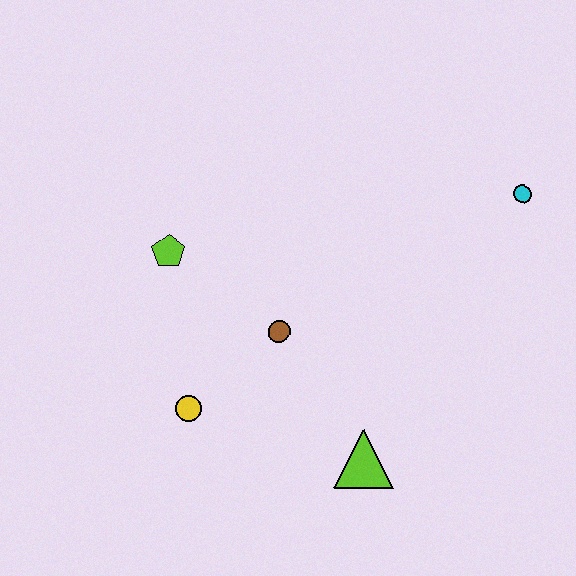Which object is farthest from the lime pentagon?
The cyan circle is farthest from the lime pentagon.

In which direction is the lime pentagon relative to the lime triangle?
The lime pentagon is above the lime triangle.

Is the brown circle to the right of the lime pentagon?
Yes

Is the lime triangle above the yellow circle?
No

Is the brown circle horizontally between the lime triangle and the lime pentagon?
Yes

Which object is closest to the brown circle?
The yellow circle is closest to the brown circle.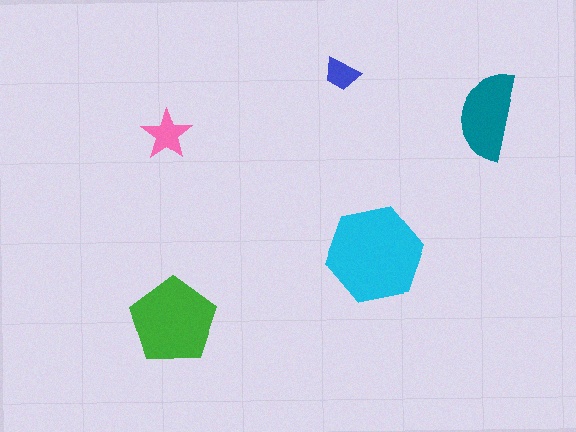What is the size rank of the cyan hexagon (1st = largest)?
1st.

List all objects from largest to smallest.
The cyan hexagon, the green pentagon, the teal semicircle, the pink star, the blue trapezoid.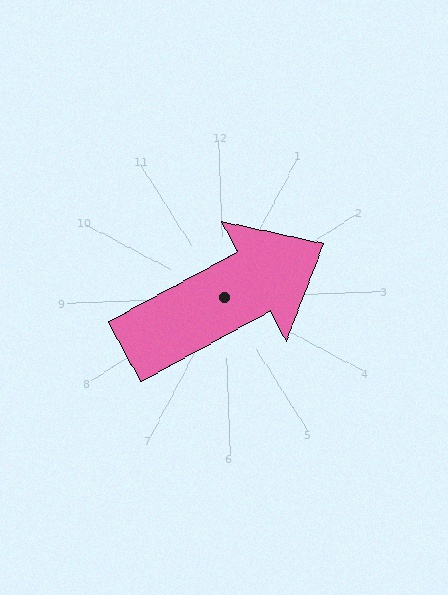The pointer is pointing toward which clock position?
Roughly 2 o'clock.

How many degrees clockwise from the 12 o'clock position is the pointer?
Approximately 64 degrees.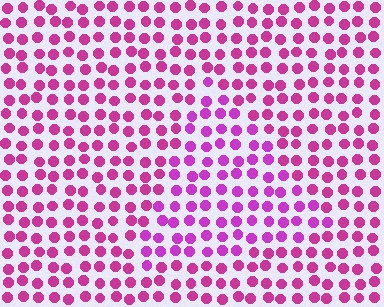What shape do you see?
I see a triangle.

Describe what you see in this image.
The image is filled with small magenta elements in a uniform arrangement. A triangle-shaped region is visible where the elements are tinted to a slightly different hue, forming a subtle color boundary.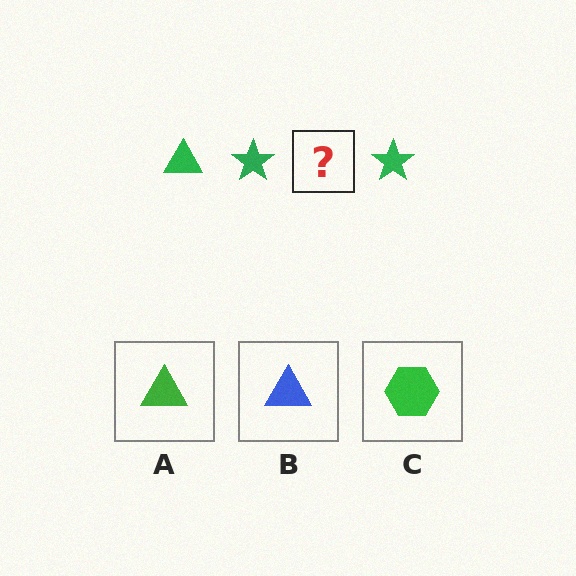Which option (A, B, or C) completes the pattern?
A.